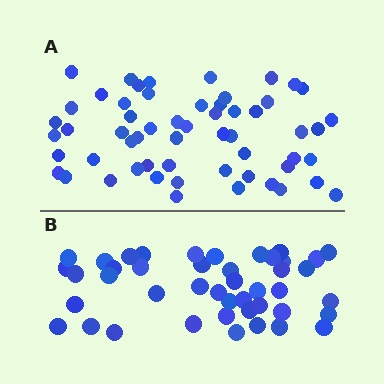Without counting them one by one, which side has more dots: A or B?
Region A (the top region) has more dots.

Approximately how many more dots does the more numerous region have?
Region A has approximately 15 more dots than region B.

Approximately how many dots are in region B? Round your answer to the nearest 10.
About 40 dots. (The exact count is 44, which rounds to 40.)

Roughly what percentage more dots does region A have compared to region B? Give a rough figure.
About 30% more.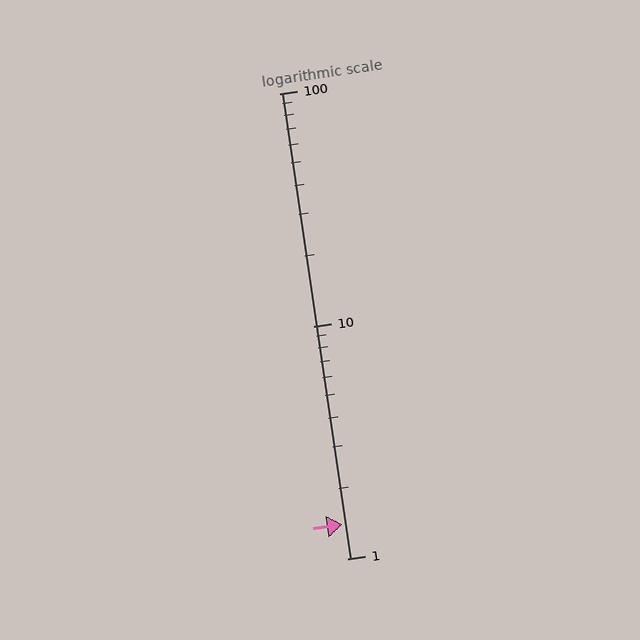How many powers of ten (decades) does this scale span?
The scale spans 2 decades, from 1 to 100.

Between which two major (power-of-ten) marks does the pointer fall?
The pointer is between 1 and 10.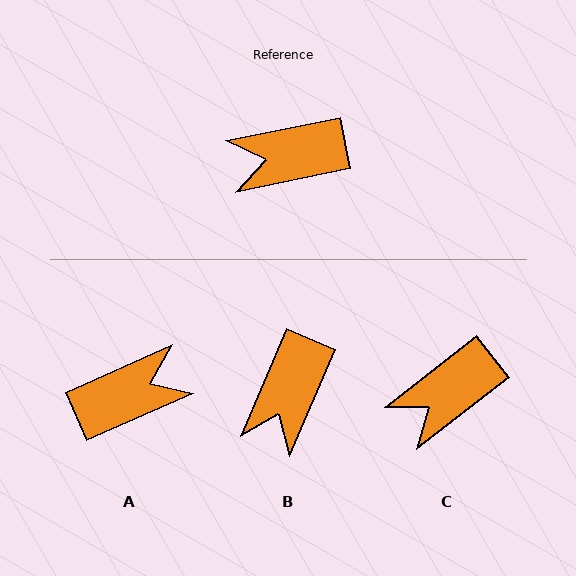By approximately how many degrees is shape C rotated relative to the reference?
Approximately 27 degrees counter-clockwise.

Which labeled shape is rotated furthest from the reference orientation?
A, about 168 degrees away.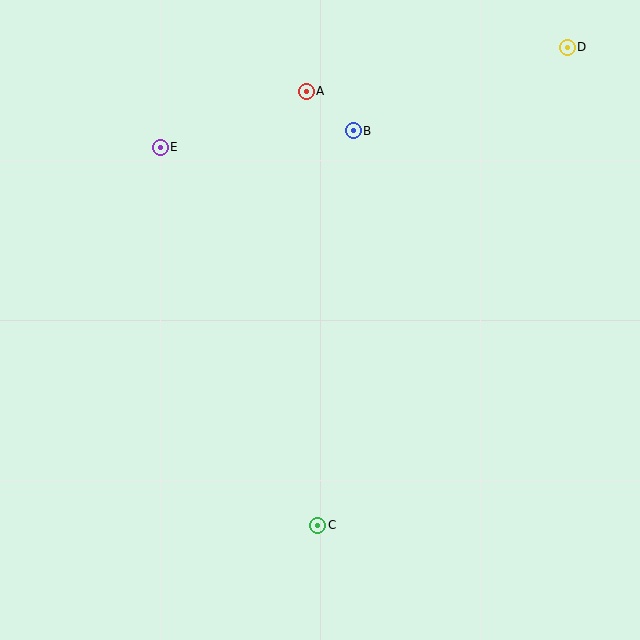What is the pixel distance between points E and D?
The distance between E and D is 419 pixels.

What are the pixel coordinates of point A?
Point A is at (306, 91).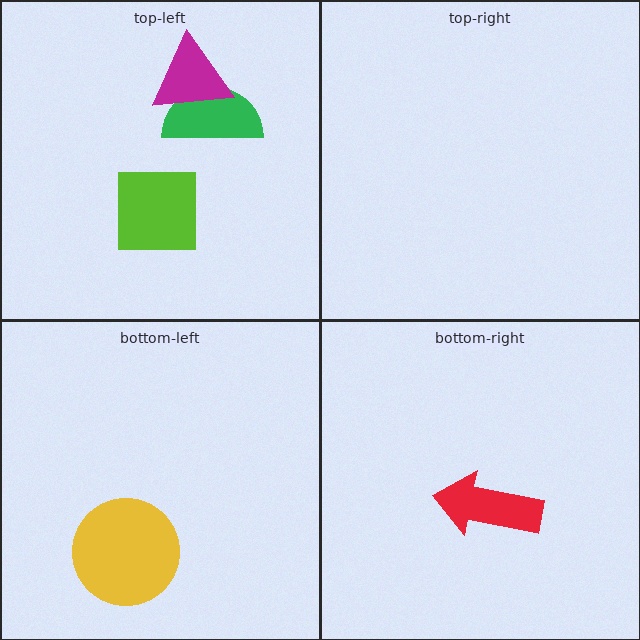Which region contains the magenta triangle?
The top-left region.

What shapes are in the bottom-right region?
The red arrow.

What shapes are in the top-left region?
The green semicircle, the lime square, the magenta triangle.